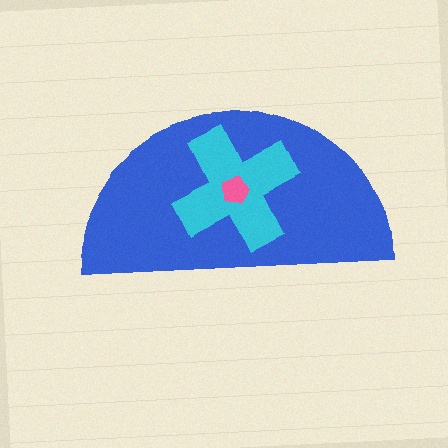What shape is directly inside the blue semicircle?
The cyan cross.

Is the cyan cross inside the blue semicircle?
Yes.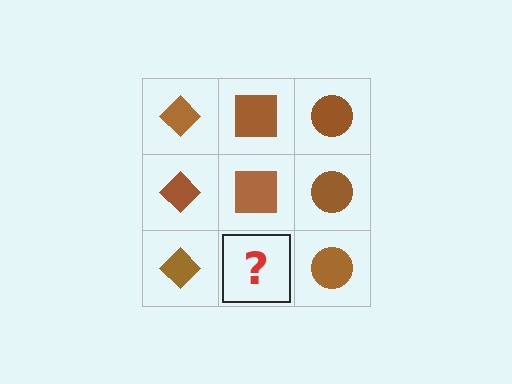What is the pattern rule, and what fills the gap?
The rule is that each column has a consistent shape. The gap should be filled with a brown square.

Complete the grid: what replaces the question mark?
The question mark should be replaced with a brown square.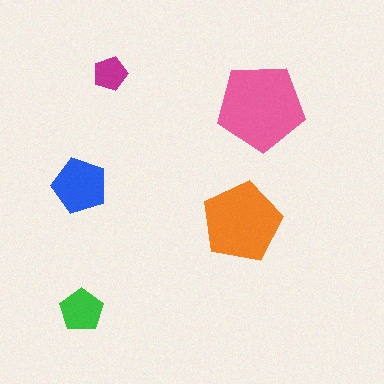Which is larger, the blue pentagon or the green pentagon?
The blue one.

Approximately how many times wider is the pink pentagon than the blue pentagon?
About 1.5 times wider.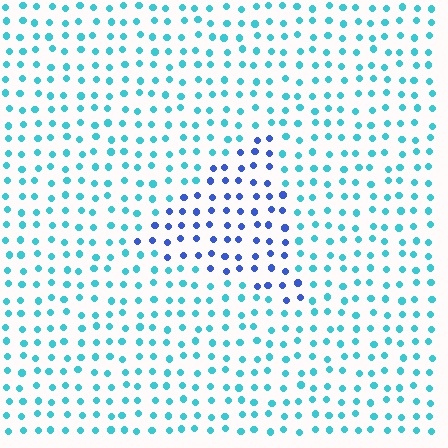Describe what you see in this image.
The image is filled with small cyan elements in a uniform arrangement. A triangle-shaped region is visible where the elements are tinted to a slightly different hue, forming a subtle color boundary.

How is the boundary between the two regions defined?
The boundary is defined purely by a slight shift in hue (about 44 degrees). Spacing, size, and orientation are identical on both sides.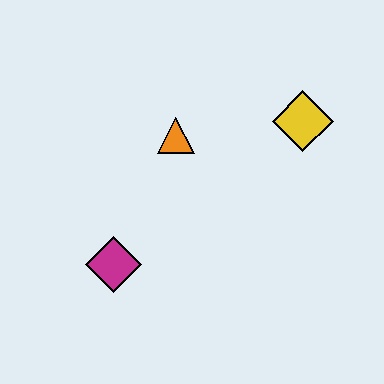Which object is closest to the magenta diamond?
The orange triangle is closest to the magenta diamond.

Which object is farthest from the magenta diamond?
The yellow diamond is farthest from the magenta diamond.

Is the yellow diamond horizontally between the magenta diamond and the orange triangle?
No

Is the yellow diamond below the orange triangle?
No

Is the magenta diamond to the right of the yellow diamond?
No